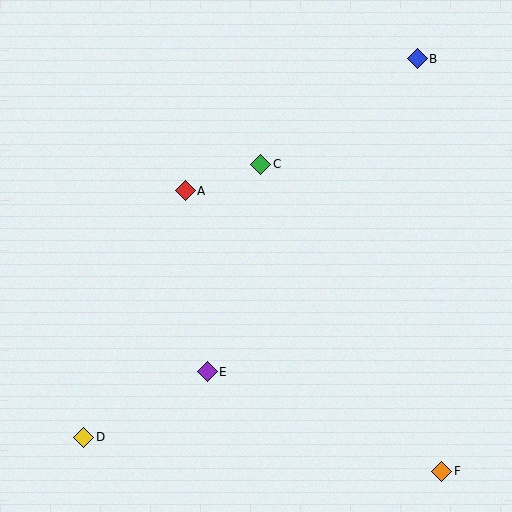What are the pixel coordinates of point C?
Point C is at (261, 164).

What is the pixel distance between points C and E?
The distance between C and E is 214 pixels.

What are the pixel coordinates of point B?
Point B is at (417, 59).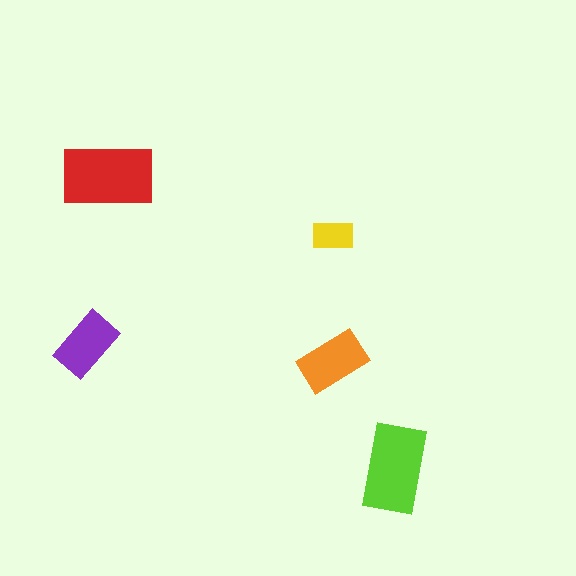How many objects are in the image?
There are 5 objects in the image.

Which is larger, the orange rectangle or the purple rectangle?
The orange one.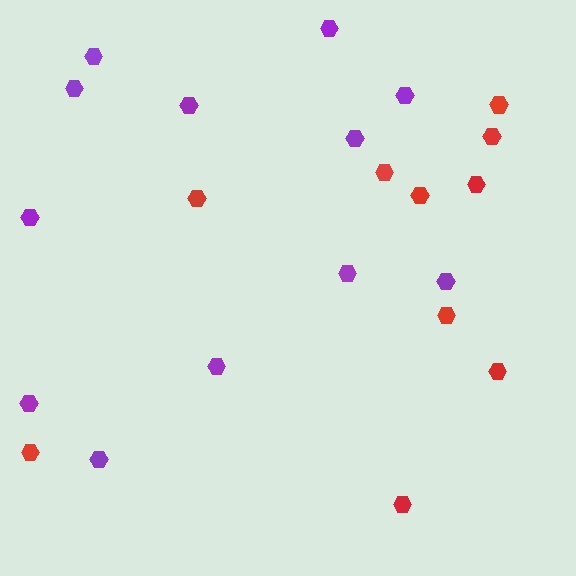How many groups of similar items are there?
There are 2 groups: one group of purple hexagons (12) and one group of red hexagons (10).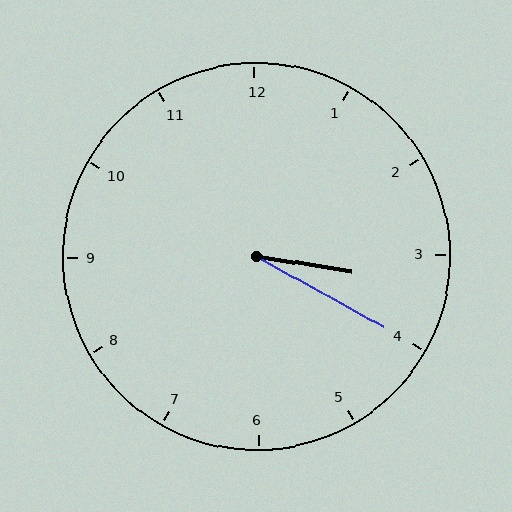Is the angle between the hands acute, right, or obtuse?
It is acute.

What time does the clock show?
3:20.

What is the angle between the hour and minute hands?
Approximately 20 degrees.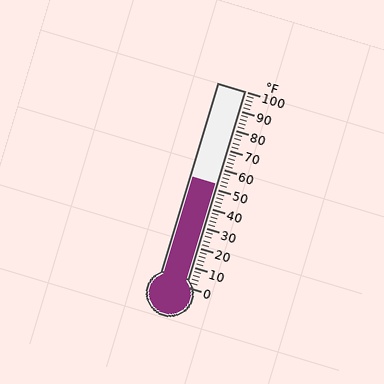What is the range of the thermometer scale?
The thermometer scale ranges from 0°F to 100°F.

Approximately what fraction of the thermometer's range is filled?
The thermometer is filled to approximately 50% of its range.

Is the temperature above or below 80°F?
The temperature is below 80°F.